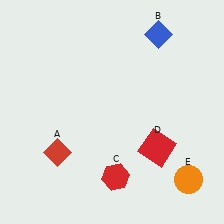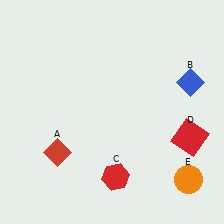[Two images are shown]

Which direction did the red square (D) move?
The red square (D) moved right.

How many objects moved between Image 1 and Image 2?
2 objects moved between the two images.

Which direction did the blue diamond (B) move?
The blue diamond (B) moved down.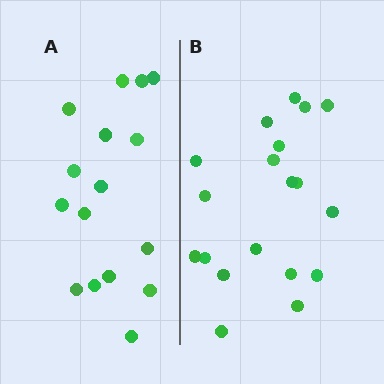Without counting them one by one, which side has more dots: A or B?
Region B (the right region) has more dots.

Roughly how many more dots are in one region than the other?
Region B has just a few more — roughly 2 or 3 more dots than region A.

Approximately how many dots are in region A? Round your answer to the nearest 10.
About 20 dots. (The exact count is 16, which rounds to 20.)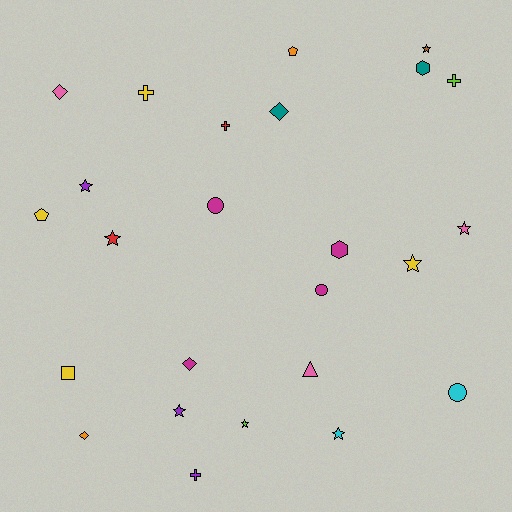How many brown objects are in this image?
There is 1 brown object.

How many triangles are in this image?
There is 1 triangle.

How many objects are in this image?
There are 25 objects.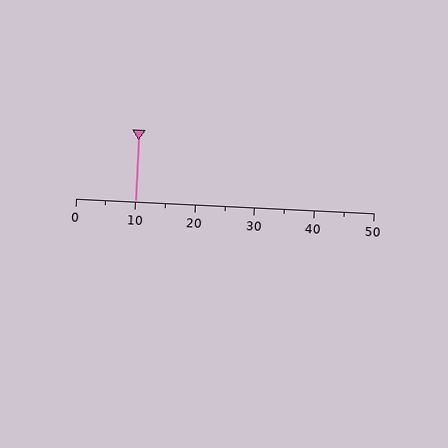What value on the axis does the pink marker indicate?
The marker indicates approximately 10.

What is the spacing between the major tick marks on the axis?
The major ticks are spaced 10 apart.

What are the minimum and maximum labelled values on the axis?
The axis runs from 0 to 50.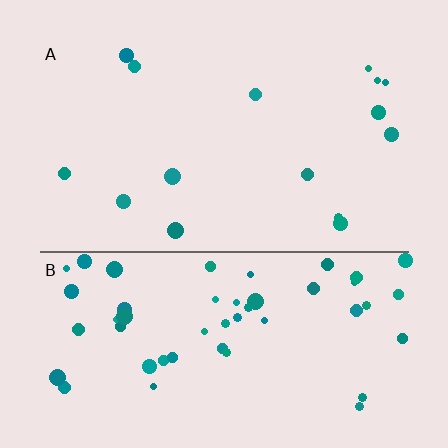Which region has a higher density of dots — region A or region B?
B (the bottom).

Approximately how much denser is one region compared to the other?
Approximately 3.4× — region B over region A.